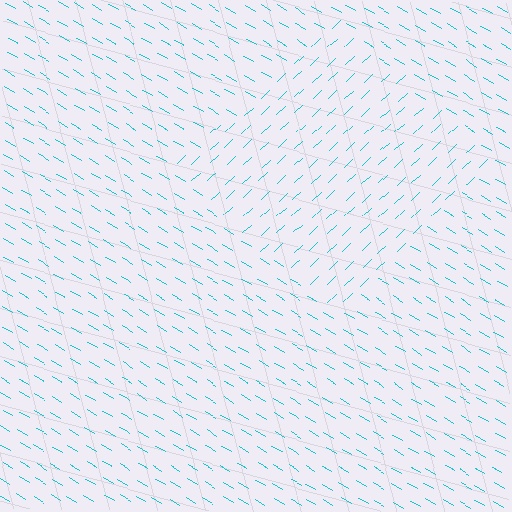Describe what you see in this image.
The image is filled with small cyan line segments. A diamond region in the image has lines oriented differently from the surrounding lines, creating a visible texture boundary.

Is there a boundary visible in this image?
Yes, there is a texture boundary formed by a change in line orientation.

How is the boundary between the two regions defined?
The boundary is defined purely by a change in line orientation (approximately 73 degrees difference). All lines are the same color and thickness.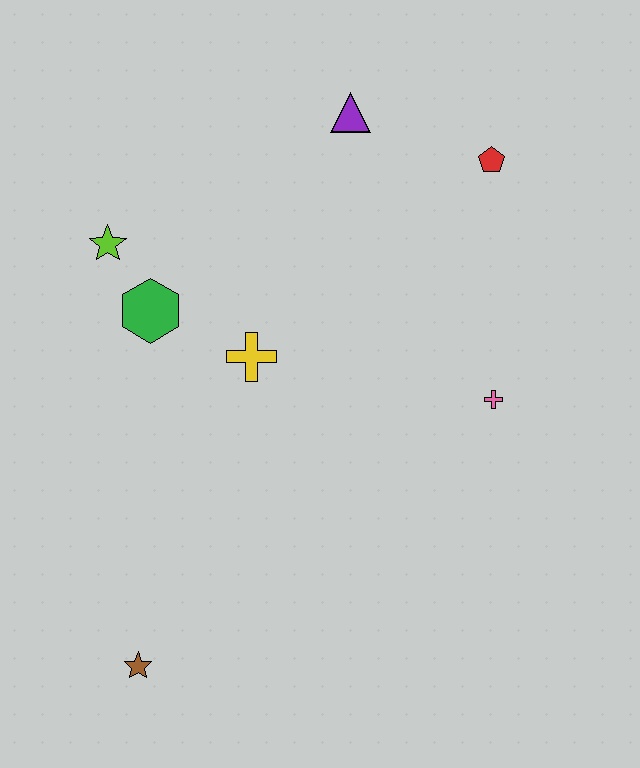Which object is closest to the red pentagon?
The purple triangle is closest to the red pentagon.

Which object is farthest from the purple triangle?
The brown star is farthest from the purple triangle.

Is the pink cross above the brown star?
Yes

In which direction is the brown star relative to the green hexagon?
The brown star is below the green hexagon.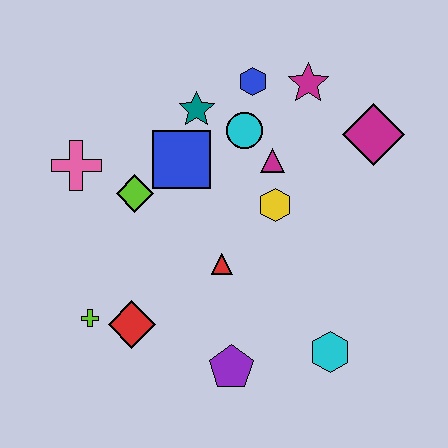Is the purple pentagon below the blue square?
Yes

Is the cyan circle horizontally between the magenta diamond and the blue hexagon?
No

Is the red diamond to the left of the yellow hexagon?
Yes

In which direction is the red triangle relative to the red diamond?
The red triangle is to the right of the red diamond.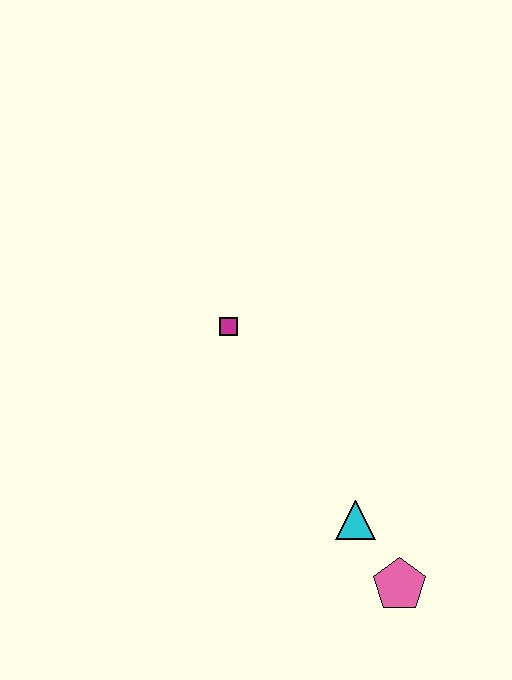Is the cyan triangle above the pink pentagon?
Yes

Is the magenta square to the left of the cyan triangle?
Yes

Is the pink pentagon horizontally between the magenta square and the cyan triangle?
No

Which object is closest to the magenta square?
The cyan triangle is closest to the magenta square.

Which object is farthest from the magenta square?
The pink pentagon is farthest from the magenta square.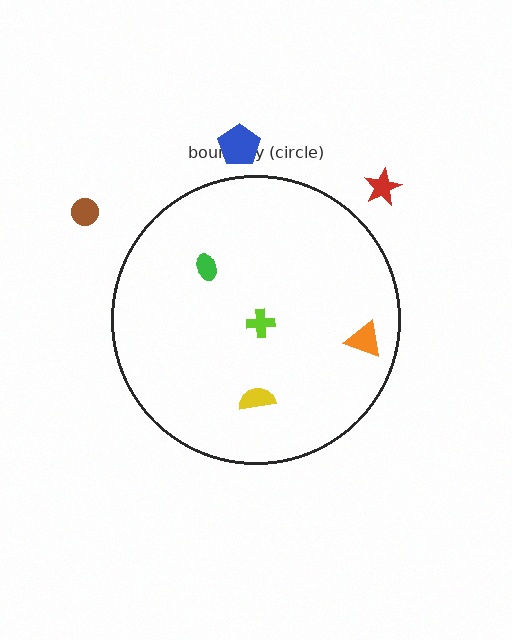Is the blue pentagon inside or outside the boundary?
Outside.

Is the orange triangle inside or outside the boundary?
Inside.